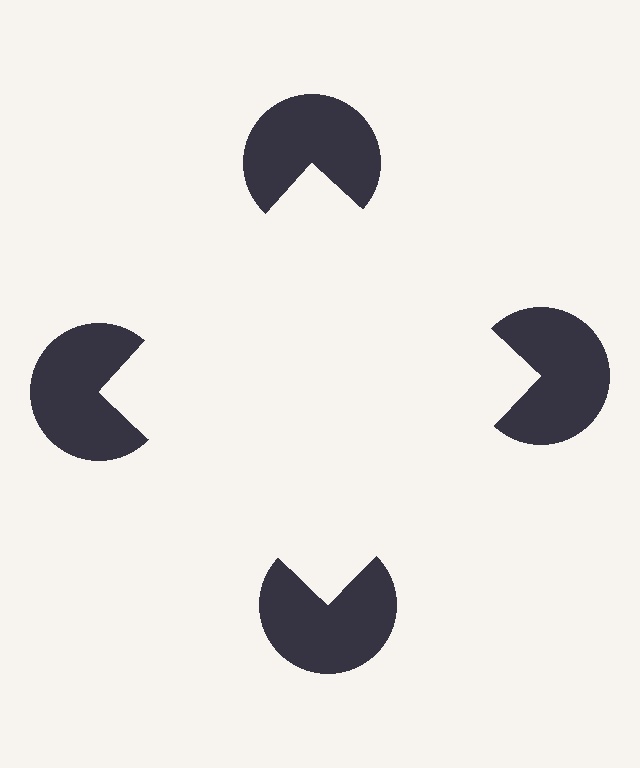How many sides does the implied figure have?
4 sides.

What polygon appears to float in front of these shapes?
An illusory square — its edges are inferred from the aligned wedge cuts in the pac-man discs, not physically drawn.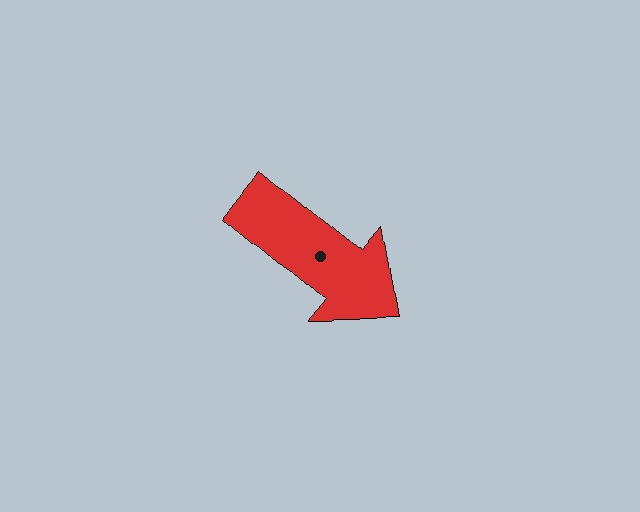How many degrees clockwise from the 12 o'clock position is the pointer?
Approximately 129 degrees.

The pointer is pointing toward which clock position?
Roughly 4 o'clock.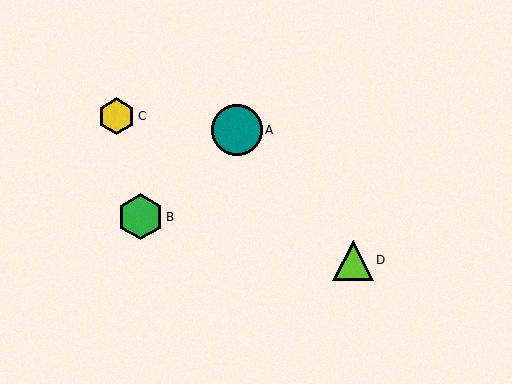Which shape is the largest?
The teal circle (labeled A) is the largest.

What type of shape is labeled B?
Shape B is a green hexagon.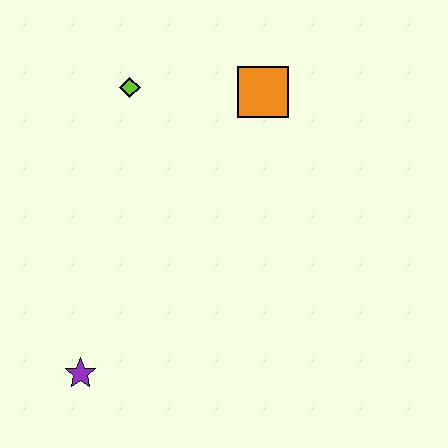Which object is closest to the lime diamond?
The orange square is closest to the lime diamond.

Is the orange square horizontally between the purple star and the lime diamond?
No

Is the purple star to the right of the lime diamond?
No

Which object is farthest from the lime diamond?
The purple star is farthest from the lime diamond.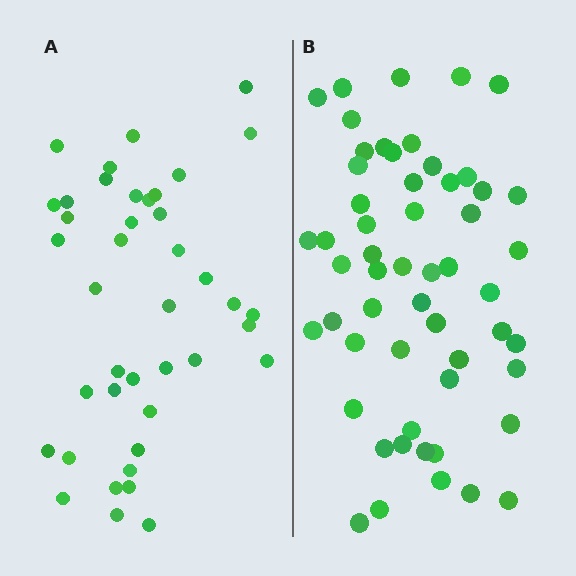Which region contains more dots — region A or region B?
Region B (the right region) has more dots.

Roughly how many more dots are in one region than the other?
Region B has approximately 15 more dots than region A.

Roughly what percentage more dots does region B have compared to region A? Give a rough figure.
About 35% more.